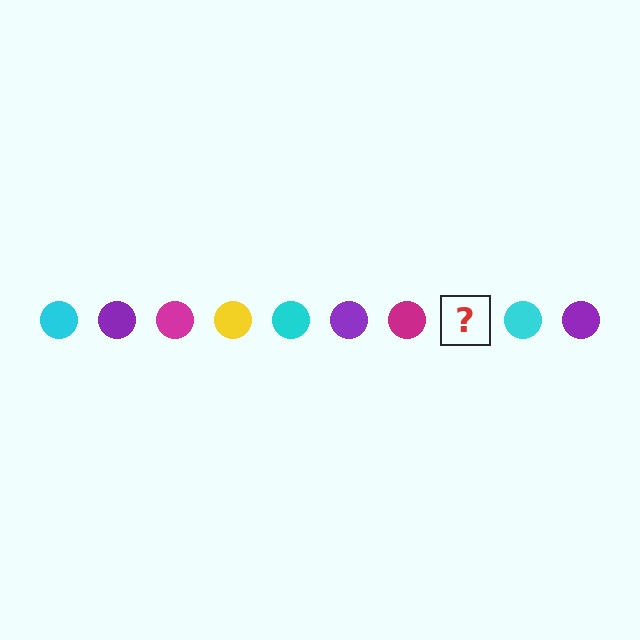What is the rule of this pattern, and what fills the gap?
The rule is that the pattern cycles through cyan, purple, magenta, yellow circles. The gap should be filled with a yellow circle.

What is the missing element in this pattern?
The missing element is a yellow circle.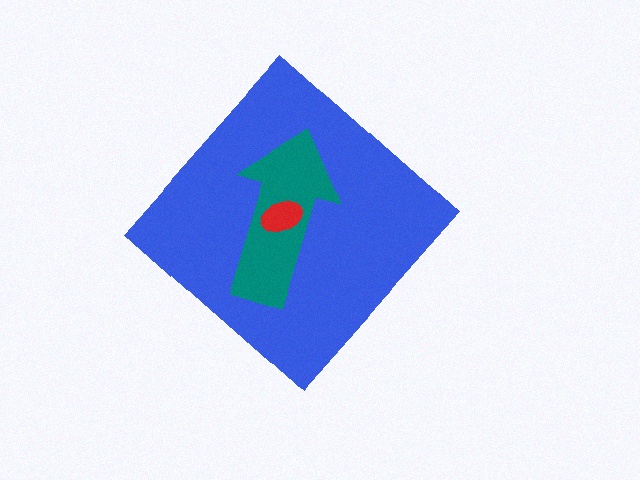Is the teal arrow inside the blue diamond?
Yes.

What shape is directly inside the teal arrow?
The red ellipse.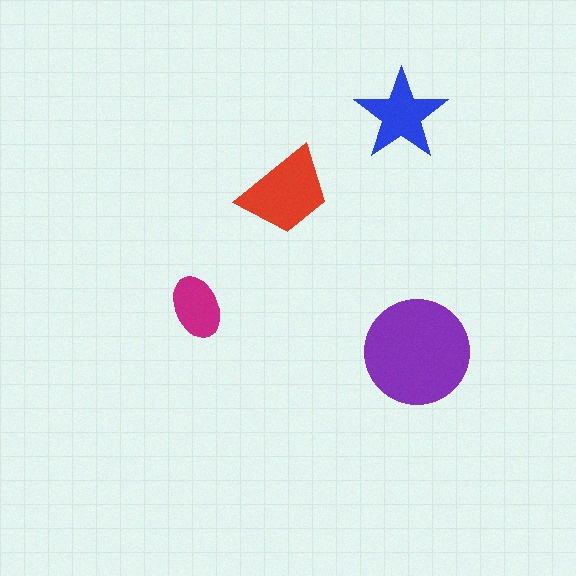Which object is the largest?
The purple circle.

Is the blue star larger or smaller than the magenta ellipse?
Larger.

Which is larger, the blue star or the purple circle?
The purple circle.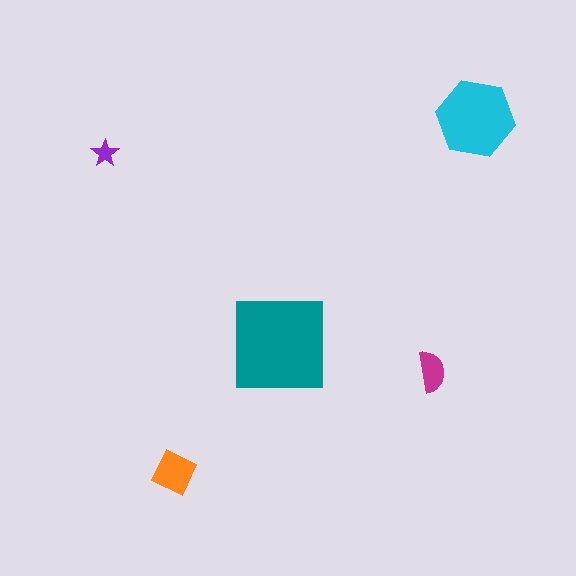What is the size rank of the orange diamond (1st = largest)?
3rd.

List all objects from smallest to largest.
The purple star, the magenta semicircle, the orange diamond, the cyan hexagon, the teal square.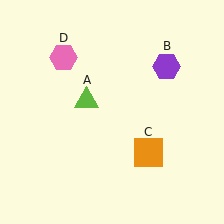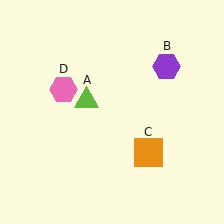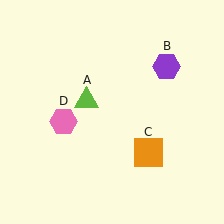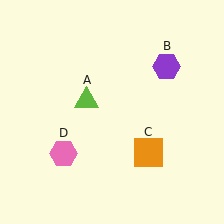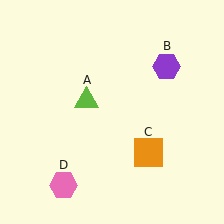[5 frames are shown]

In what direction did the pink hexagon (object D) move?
The pink hexagon (object D) moved down.